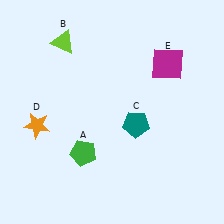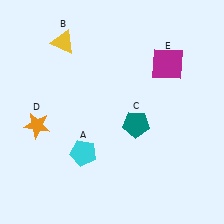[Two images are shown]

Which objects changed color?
A changed from green to cyan. B changed from lime to yellow.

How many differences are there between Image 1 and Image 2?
There are 2 differences between the two images.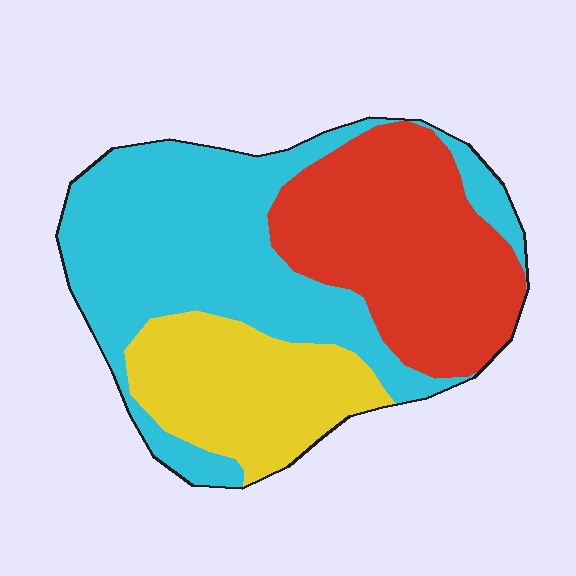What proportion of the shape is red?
Red takes up about one third (1/3) of the shape.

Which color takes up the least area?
Yellow, at roughly 20%.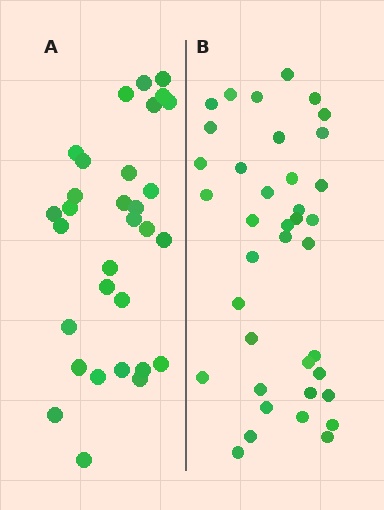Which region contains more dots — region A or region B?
Region B (the right region) has more dots.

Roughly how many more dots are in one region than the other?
Region B has roughly 8 or so more dots than region A.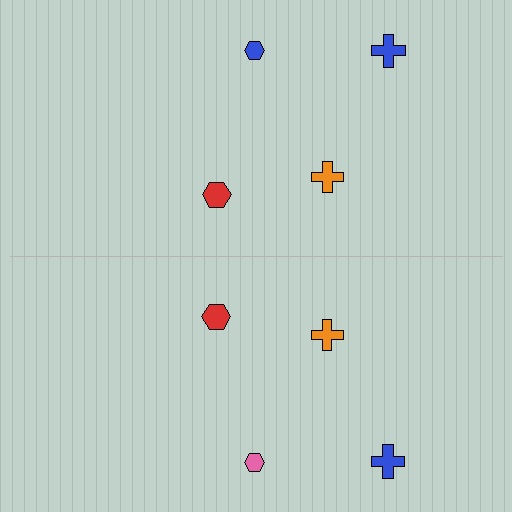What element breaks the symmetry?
The pink hexagon on the bottom side breaks the symmetry — its mirror counterpart is blue.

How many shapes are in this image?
There are 8 shapes in this image.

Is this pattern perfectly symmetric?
No, the pattern is not perfectly symmetric. The pink hexagon on the bottom side breaks the symmetry — its mirror counterpart is blue.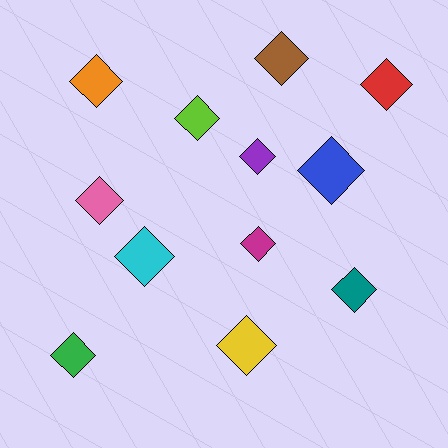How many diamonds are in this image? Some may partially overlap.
There are 12 diamonds.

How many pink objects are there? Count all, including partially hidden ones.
There is 1 pink object.